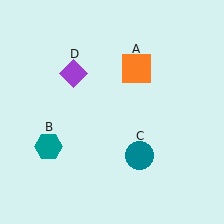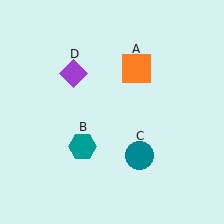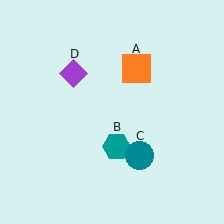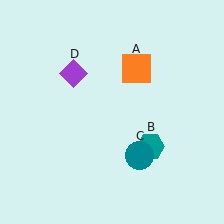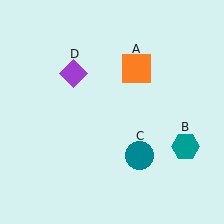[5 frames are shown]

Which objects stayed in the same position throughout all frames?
Orange square (object A) and teal circle (object C) and purple diamond (object D) remained stationary.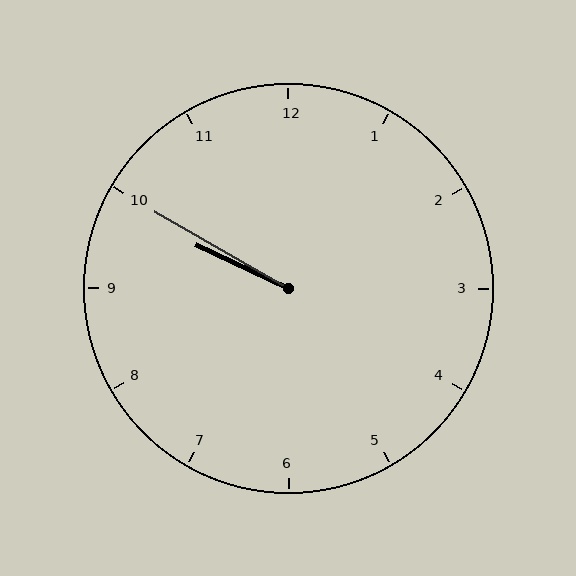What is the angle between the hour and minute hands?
Approximately 5 degrees.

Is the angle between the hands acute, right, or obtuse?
It is acute.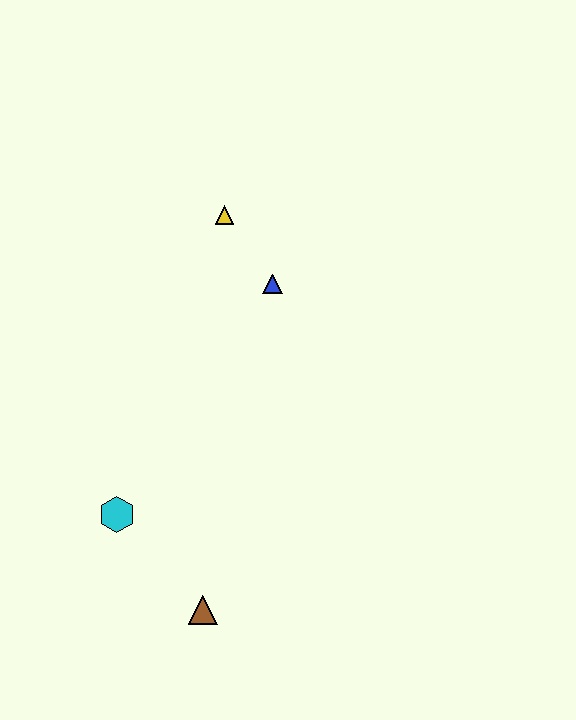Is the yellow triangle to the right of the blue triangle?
No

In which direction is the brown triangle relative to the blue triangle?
The brown triangle is below the blue triangle.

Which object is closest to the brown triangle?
The cyan hexagon is closest to the brown triangle.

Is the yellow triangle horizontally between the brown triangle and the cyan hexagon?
No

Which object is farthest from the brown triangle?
The yellow triangle is farthest from the brown triangle.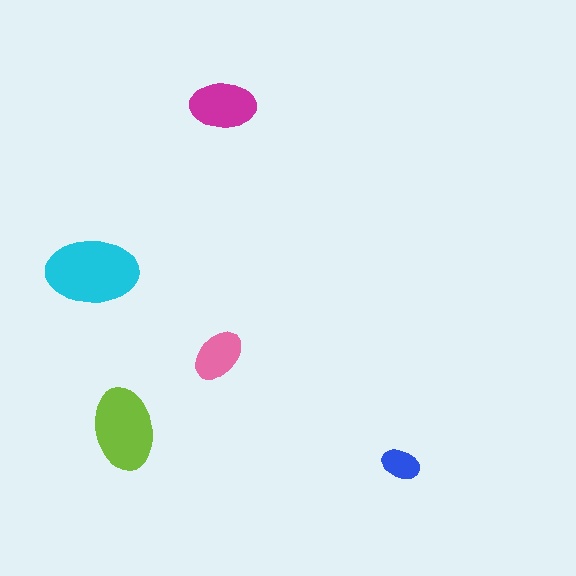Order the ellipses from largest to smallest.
the cyan one, the lime one, the magenta one, the pink one, the blue one.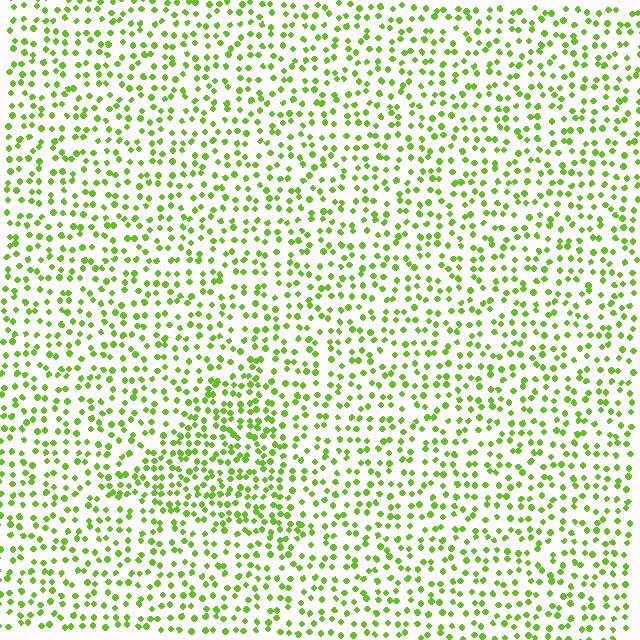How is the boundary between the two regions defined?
The boundary is defined by a change in element density (approximately 1.6x ratio). All elements are the same color, size, and shape.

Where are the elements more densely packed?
The elements are more densely packed inside the triangle boundary.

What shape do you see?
I see a triangle.